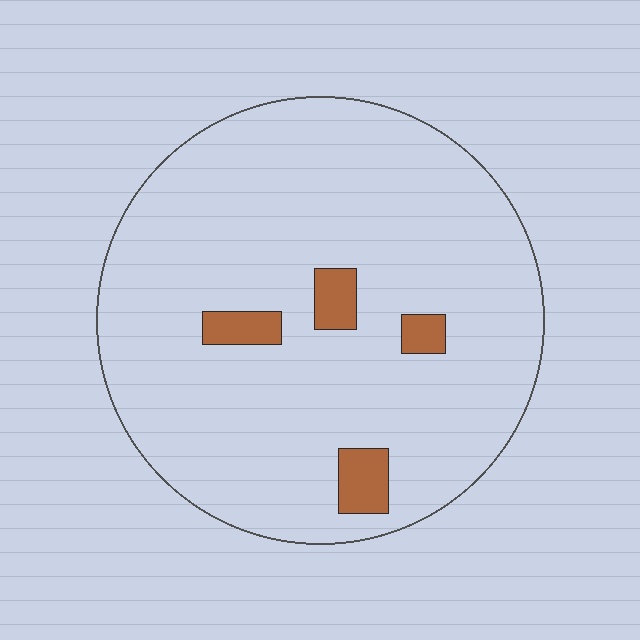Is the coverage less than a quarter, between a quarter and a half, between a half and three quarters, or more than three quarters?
Less than a quarter.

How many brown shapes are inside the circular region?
4.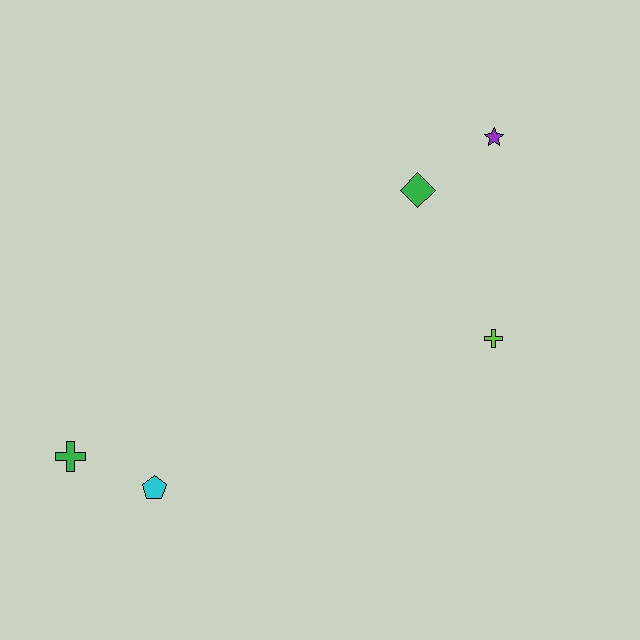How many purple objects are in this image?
There is 1 purple object.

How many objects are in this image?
There are 5 objects.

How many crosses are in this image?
There are 2 crosses.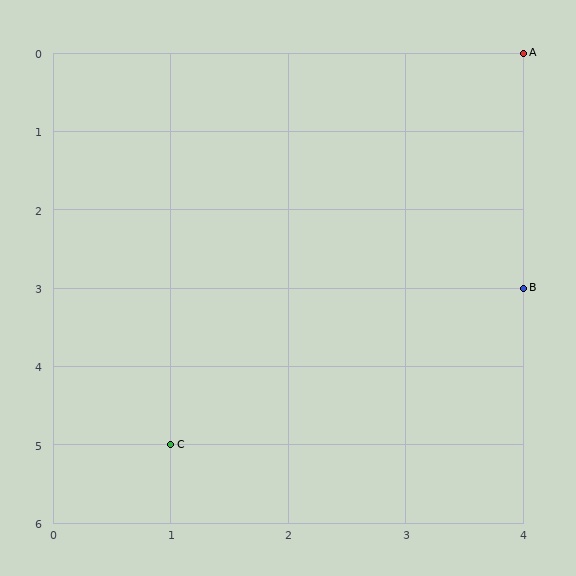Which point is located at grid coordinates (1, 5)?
Point C is at (1, 5).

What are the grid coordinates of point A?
Point A is at grid coordinates (4, 0).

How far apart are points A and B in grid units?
Points A and B are 3 rows apart.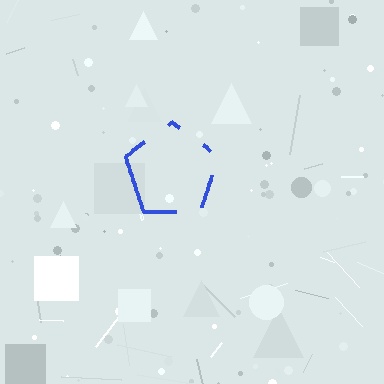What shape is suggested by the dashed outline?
The dashed outline suggests a pentagon.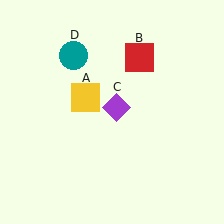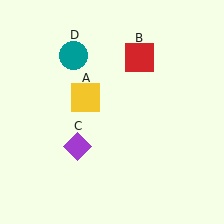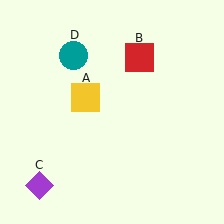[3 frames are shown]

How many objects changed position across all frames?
1 object changed position: purple diamond (object C).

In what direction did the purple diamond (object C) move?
The purple diamond (object C) moved down and to the left.